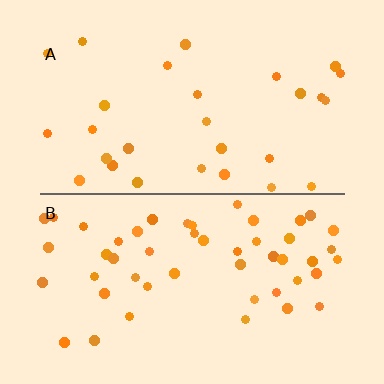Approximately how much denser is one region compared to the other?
Approximately 1.7× — region B over region A.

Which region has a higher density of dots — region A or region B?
B (the bottom).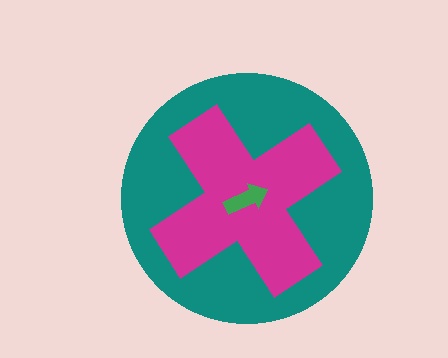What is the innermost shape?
The green arrow.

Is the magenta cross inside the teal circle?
Yes.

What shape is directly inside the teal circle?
The magenta cross.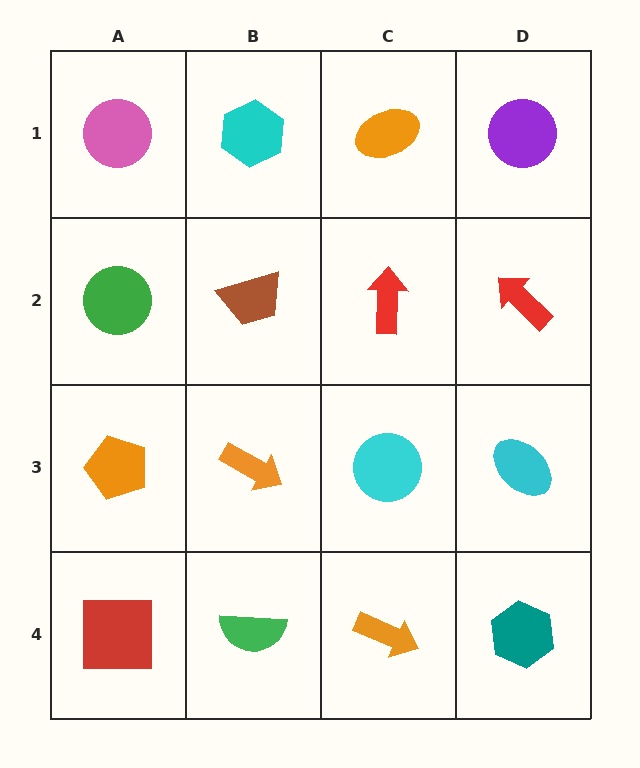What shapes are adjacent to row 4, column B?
An orange arrow (row 3, column B), a red square (row 4, column A), an orange arrow (row 4, column C).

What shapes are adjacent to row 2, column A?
A pink circle (row 1, column A), an orange pentagon (row 3, column A), a brown trapezoid (row 2, column B).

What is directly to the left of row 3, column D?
A cyan circle.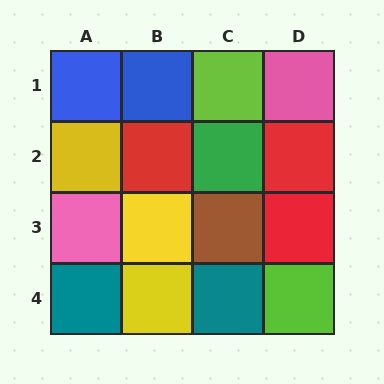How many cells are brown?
1 cell is brown.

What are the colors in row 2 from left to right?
Yellow, red, green, red.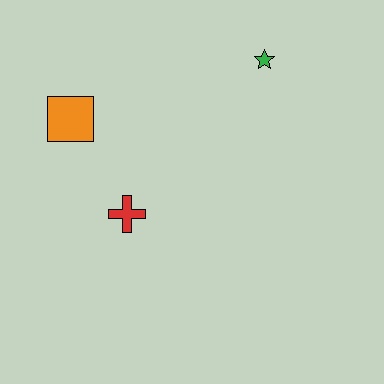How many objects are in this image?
There are 3 objects.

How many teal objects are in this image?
There are no teal objects.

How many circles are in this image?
There are no circles.